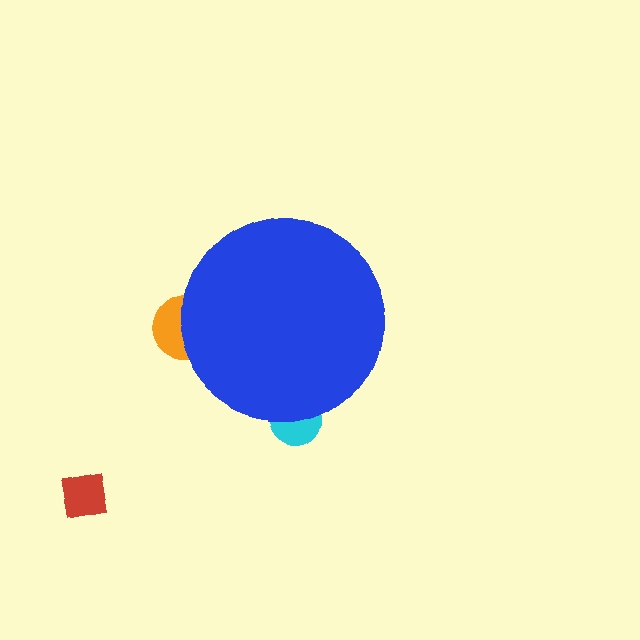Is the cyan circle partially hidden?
Yes, the cyan circle is partially hidden behind the blue circle.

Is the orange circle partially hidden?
Yes, the orange circle is partially hidden behind the blue circle.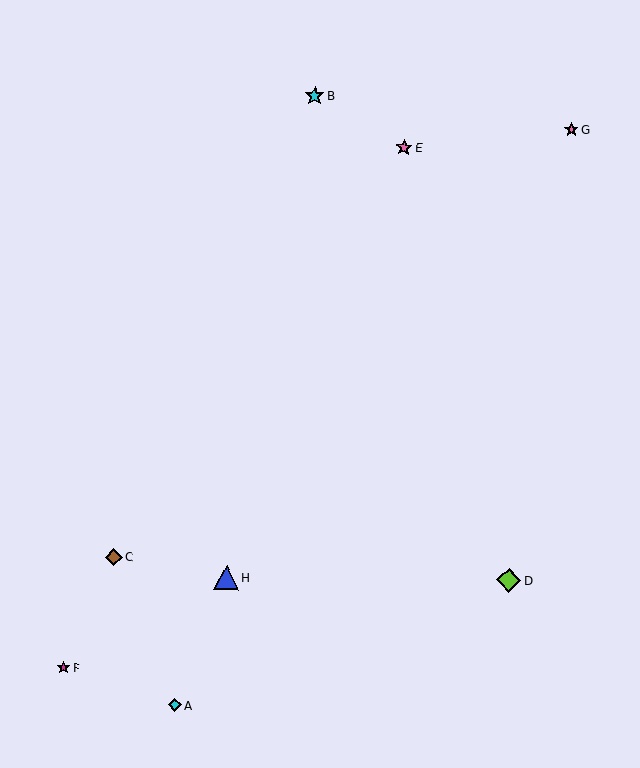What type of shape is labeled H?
Shape H is a blue triangle.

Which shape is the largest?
The blue triangle (labeled H) is the largest.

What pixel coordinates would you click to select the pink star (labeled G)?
Click at (571, 129) to select the pink star G.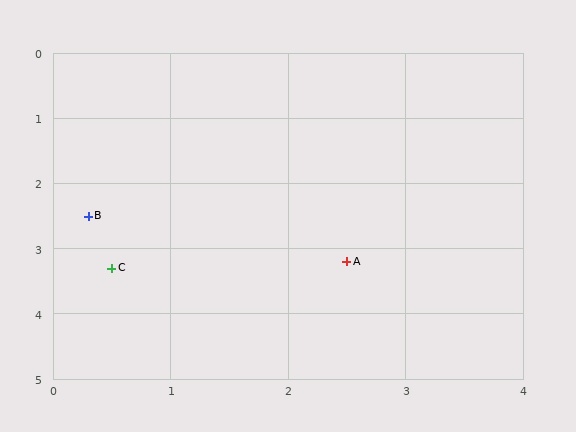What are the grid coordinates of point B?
Point B is at approximately (0.3, 2.5).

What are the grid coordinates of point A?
Point A is at approximately (2.5, 3.2).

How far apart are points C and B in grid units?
Points C and B are about 0.8 grid units apart.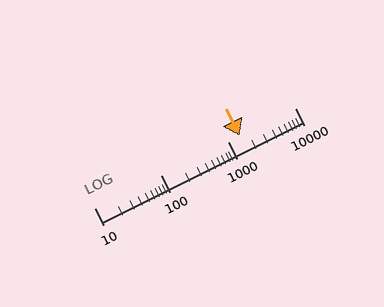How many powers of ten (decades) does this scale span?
The scale spans 3 decades, from 10 to 10000.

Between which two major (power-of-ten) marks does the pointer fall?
The pointer is between 1000 and 10000.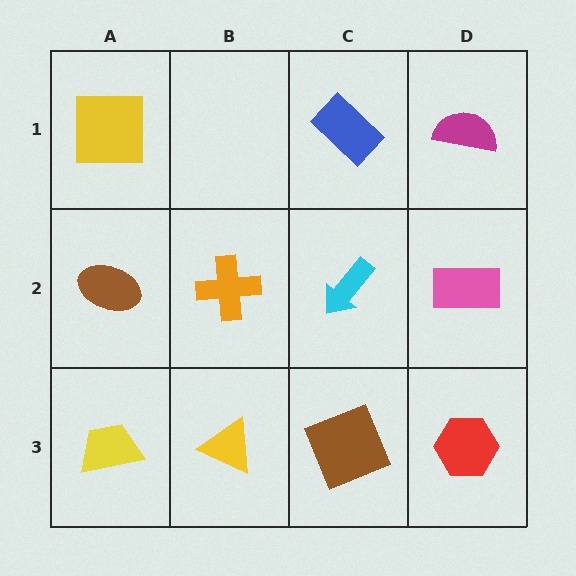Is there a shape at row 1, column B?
No, that cell is empty.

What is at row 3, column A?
A yellow trapezoid.